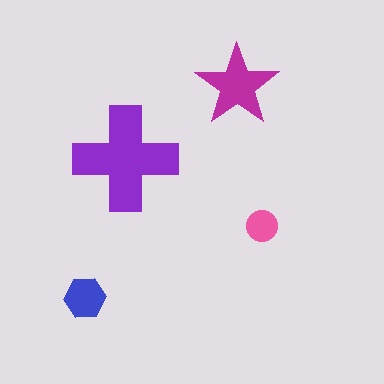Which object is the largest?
The purple cross.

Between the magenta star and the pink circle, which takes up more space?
The magenta star.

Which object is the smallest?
The pink circle.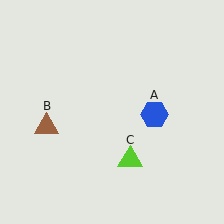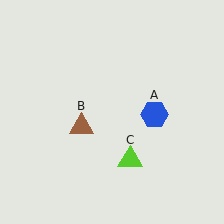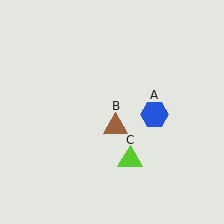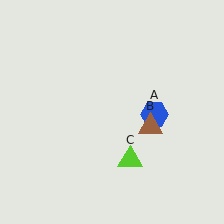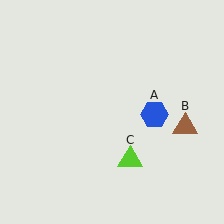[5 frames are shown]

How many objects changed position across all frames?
1 object changed position: brown triangle (object B).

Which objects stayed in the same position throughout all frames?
Blue hexagon (object A) and lime triangle (object C) remained stationary.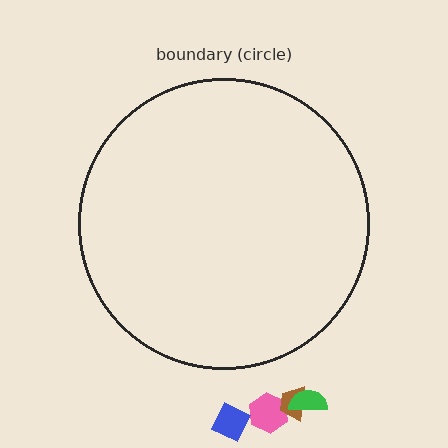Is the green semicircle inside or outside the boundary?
Outside.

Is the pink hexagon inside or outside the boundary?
Outside.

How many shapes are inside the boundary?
0 inside, 4 outside.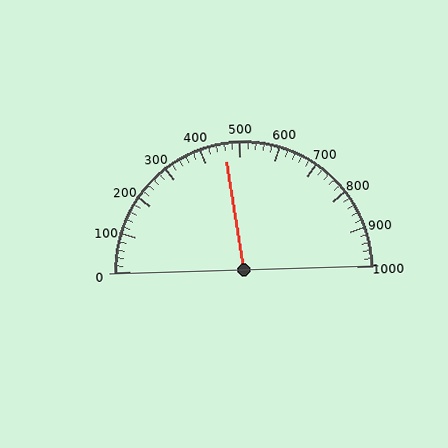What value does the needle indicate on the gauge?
The needle indicates approximately 460.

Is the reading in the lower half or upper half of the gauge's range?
The reading is in the lower half of the range (0 to 1000).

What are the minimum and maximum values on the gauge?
The gauge ranges from 0 to 1000.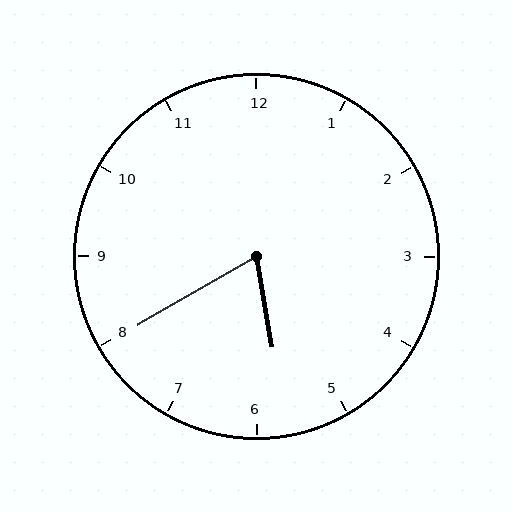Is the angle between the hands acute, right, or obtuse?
It is acute.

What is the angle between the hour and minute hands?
Approximately 70 degrees.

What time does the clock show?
5:40.